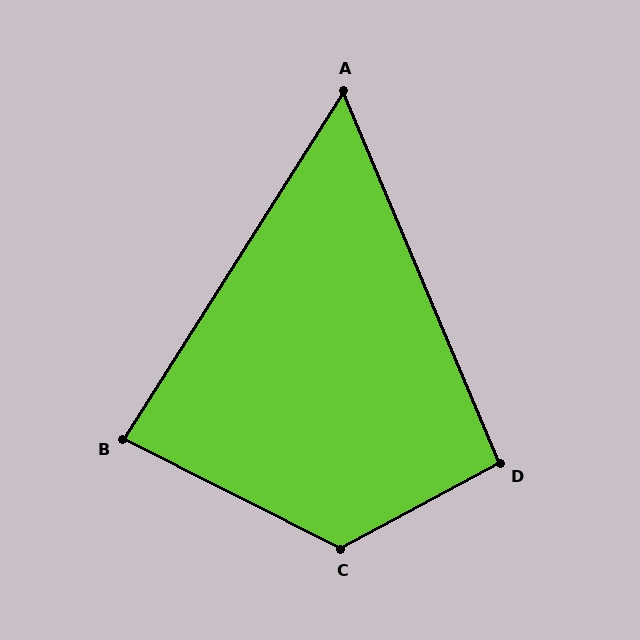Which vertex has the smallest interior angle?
A, at approximately 55 degrees.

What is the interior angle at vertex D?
Approximately 95 degrees (obtuse).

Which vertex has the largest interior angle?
C, at approximately 125 degrees.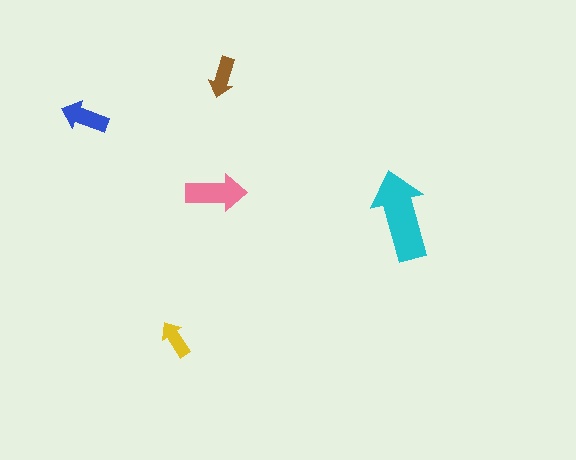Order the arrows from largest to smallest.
the cyan one, the pink one, the blue one, the brown one, the yellow one.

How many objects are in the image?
There are 5 objects in the image.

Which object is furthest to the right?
The cyan arrow is rightmost.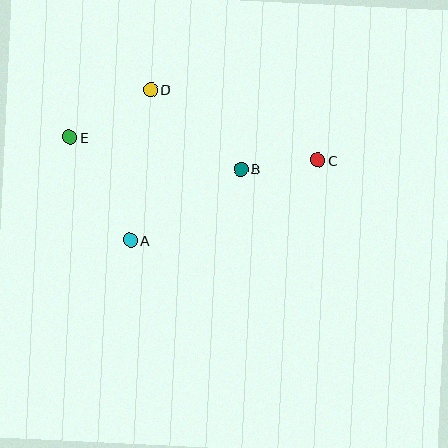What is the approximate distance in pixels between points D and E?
The distance between D and E is approximately 94 pixels.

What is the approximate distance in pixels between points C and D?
The distance between C and D is approximately 181 pixels.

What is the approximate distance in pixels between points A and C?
The distance between A and C is approximately 204 pixels.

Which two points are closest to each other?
Points B and C are closest to each other.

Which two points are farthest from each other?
Points C and E are farthest from each other.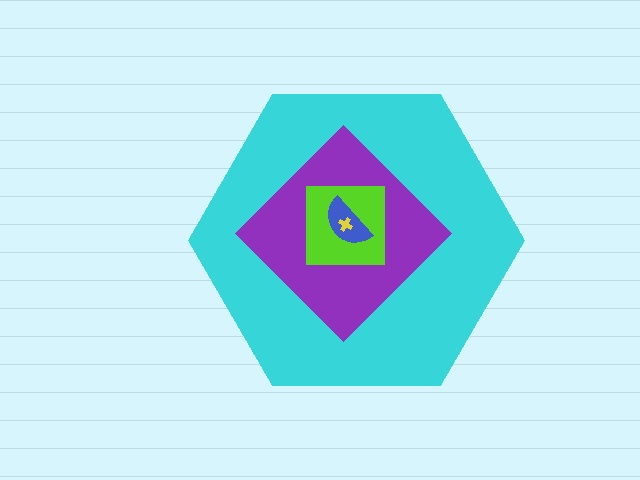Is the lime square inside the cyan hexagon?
Yes.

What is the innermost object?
The yellow cross.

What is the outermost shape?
The cyan hexagon.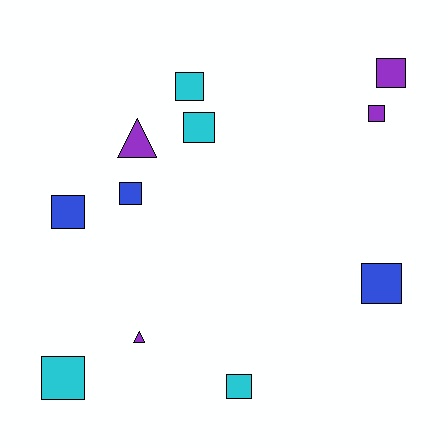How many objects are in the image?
There are 11 objects.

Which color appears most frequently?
Cyan, with 4 objects.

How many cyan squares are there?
There are 4 cyan squares.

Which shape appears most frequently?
Square, with 9 objects.